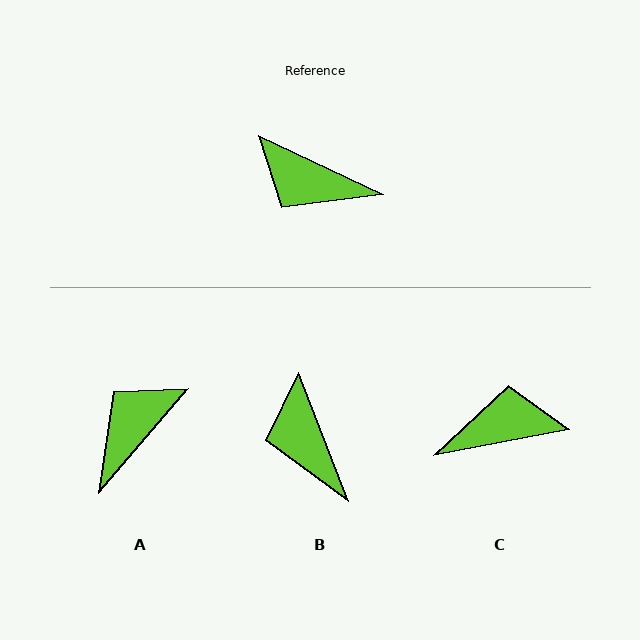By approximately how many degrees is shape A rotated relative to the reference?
Approximately 106 degrees clockwise.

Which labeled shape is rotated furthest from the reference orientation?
C, about 144 degrees away.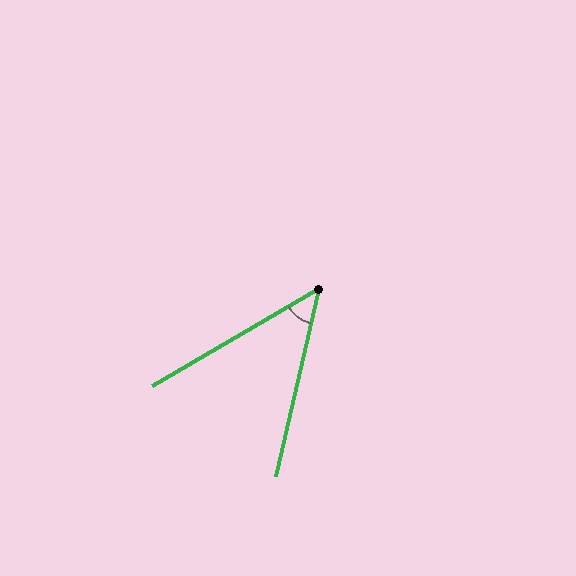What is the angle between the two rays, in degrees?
Approximately 47 degrees.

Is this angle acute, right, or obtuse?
It is acute.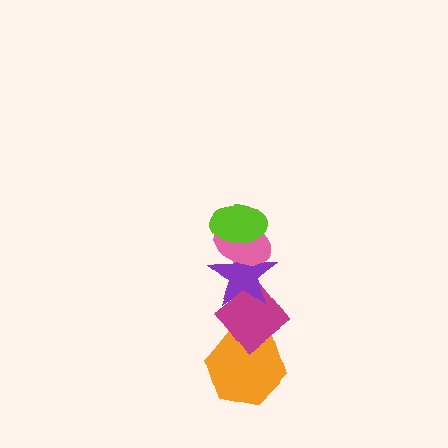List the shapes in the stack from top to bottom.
From top to bottom: the lime ellipse, the pink ellipse, the purple star, the magenta diamond, the orange hexagon.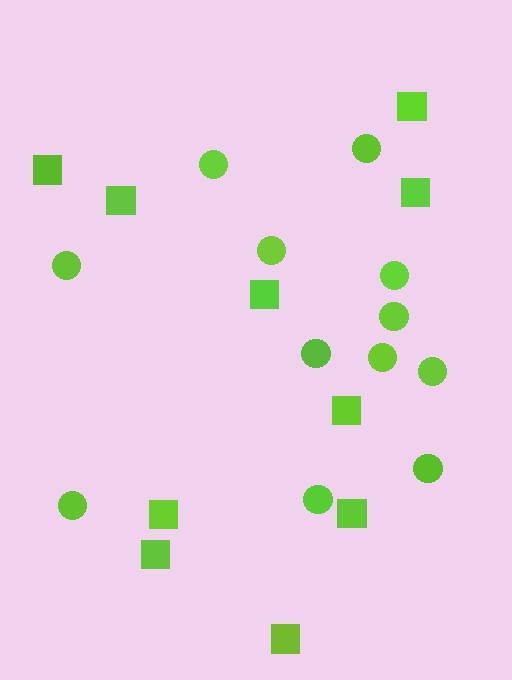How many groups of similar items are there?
There are 2 groups: one group of circles (12) and one group of squares (10).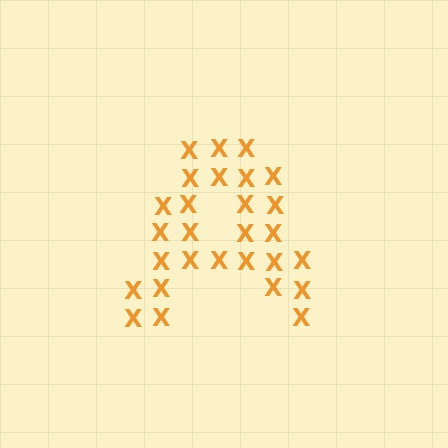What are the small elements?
The small elements are letter X's.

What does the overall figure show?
The overall figure shows the letter A.